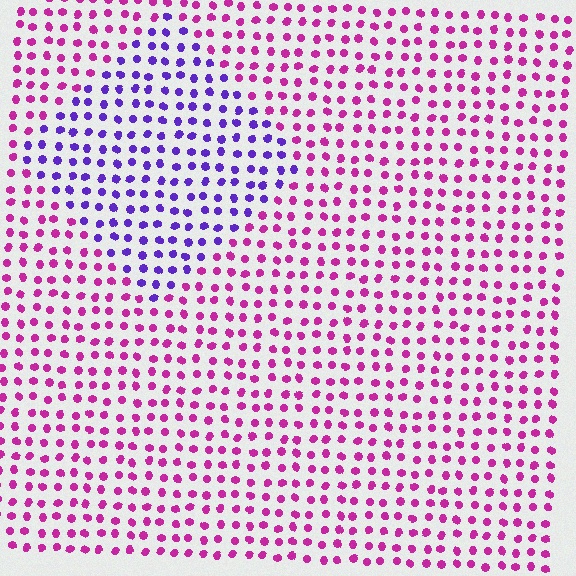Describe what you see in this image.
The image is filled with small magenta elements in a uniform arrangement. A diamond-shaped region is visible where the elements are tinted to a slightly different hue, forming a subtle color boundary.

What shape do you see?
I see a diamond.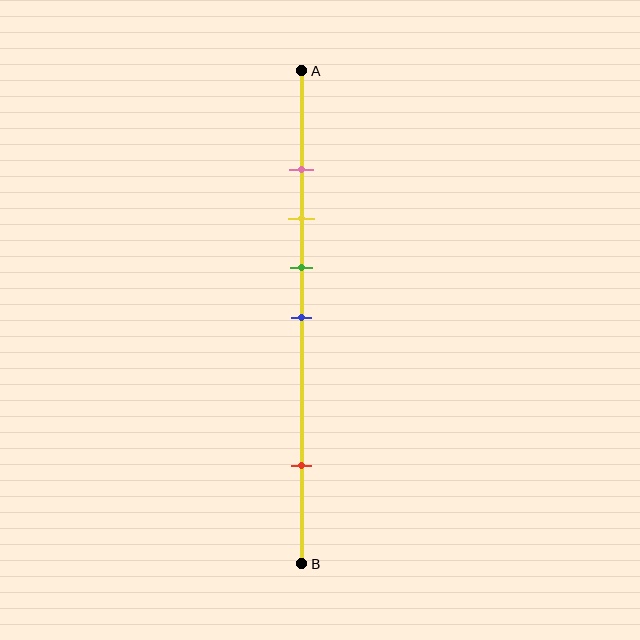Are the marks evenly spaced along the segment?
No, the marks are not evenly spaced.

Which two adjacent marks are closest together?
The pink and yellow marks are the closest adjacent pair.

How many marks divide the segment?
There are 5 marks dividing the segment.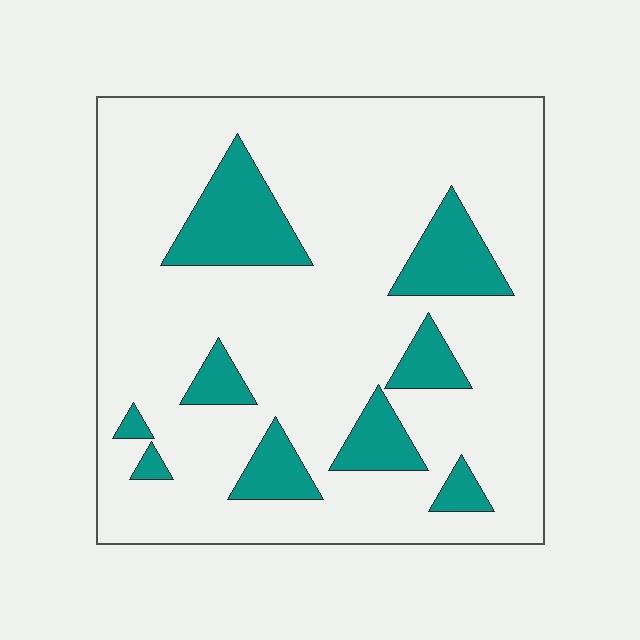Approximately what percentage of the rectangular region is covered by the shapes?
Approximately 20%.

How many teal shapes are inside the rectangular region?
9.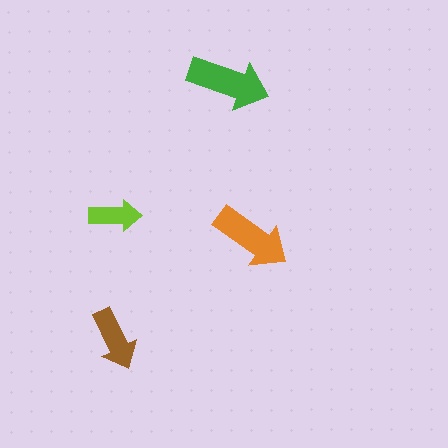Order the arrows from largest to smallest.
the green one, the orange one, the brown one, the lime one.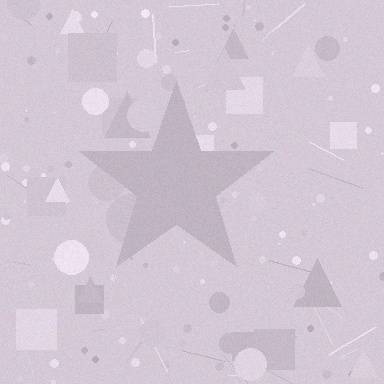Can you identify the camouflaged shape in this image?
The camouflaged shape is a star.